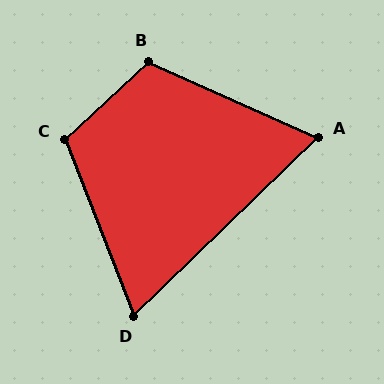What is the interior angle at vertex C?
Approximately 112 degrees (obtuse).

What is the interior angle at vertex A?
Approximately 68 degrees (acute).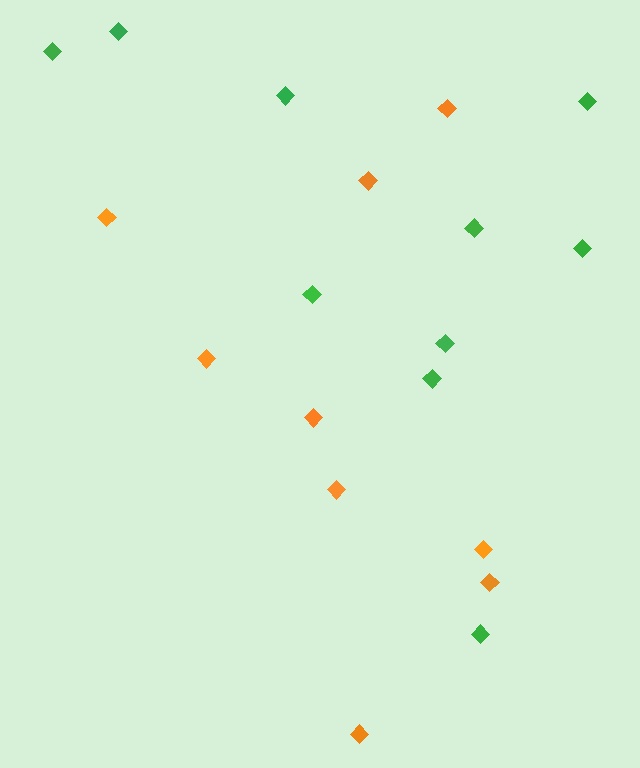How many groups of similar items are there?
There are 2 groups: one group of orange diamonds (9) and one group of green diamonds (10).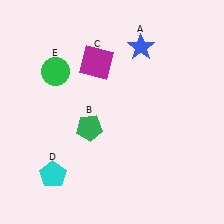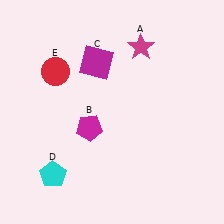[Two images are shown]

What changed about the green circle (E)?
In Image 1, E is green. In Image 2, it changed to red.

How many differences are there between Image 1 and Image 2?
There are 3 differences between the two images.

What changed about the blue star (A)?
In Image 1, A is blue. In Image 2, it changed to magenta.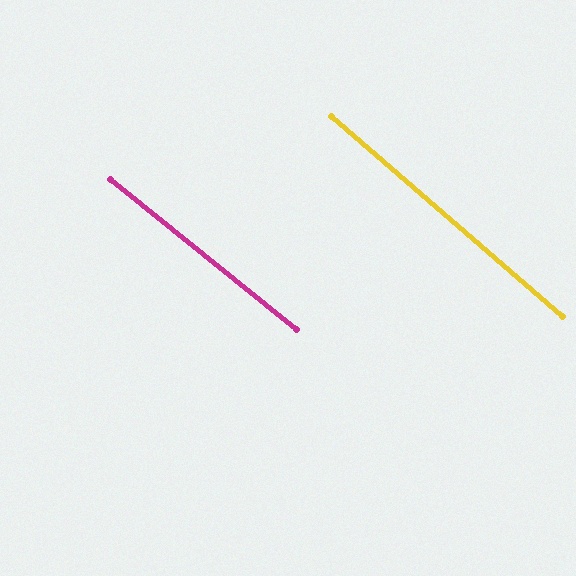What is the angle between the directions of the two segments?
Approximately 2 degrees.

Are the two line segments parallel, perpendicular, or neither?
Parallel — their directions differ by only 2.0°.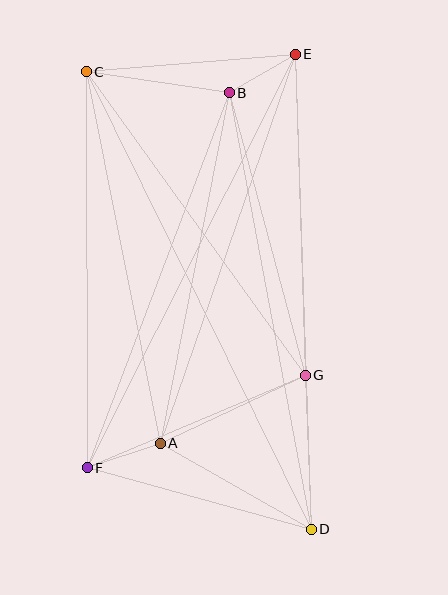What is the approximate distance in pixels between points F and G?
The distance between F and G is approximately 237 pixels.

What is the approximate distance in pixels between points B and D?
The distance between B and D is approximately 444 pixels.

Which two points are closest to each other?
Points B and E are closest to each other.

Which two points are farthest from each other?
Points C and D are farthest from each other.